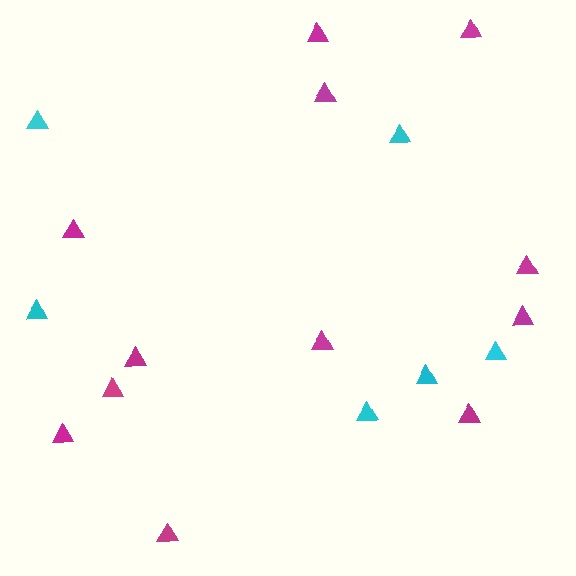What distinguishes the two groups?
There are 2 groups: one group of magenta triangles (12) and one group of cyan triangles (6).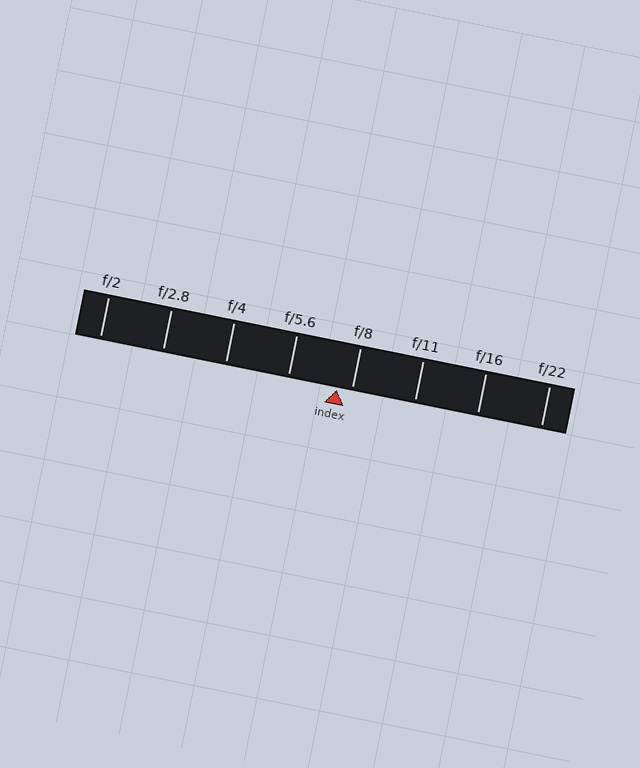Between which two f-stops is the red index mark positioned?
The index mark is between f/5.6 and f/8.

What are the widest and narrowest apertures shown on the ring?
The widest aperture shown is f/2 and the narrowest is f/22.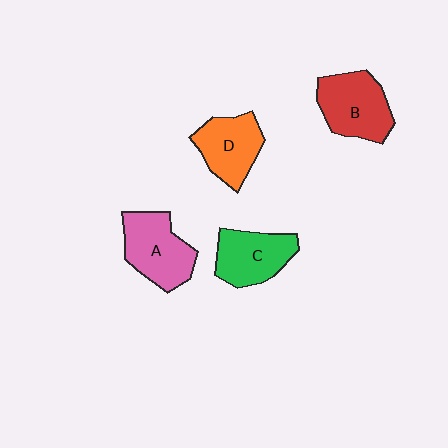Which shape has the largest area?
Shape B (red).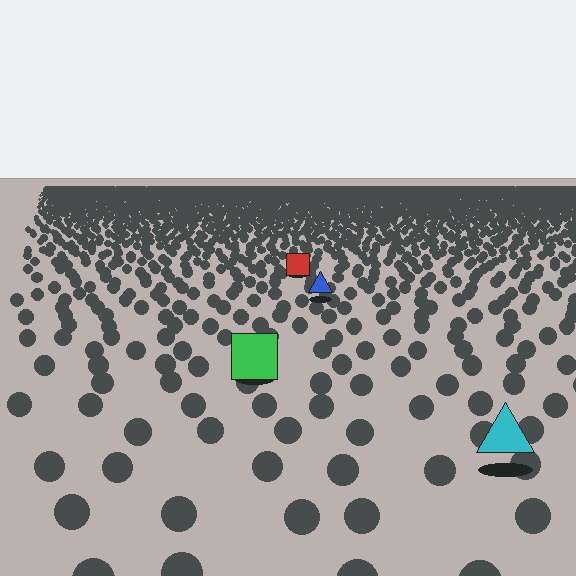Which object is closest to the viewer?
The cyan triangle is closest. The texture marks near it are larger and more spread out.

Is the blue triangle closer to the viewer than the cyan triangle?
No. The cyan triangle is closer — you can tell from the texture gradient: the ground texture is coarser near it.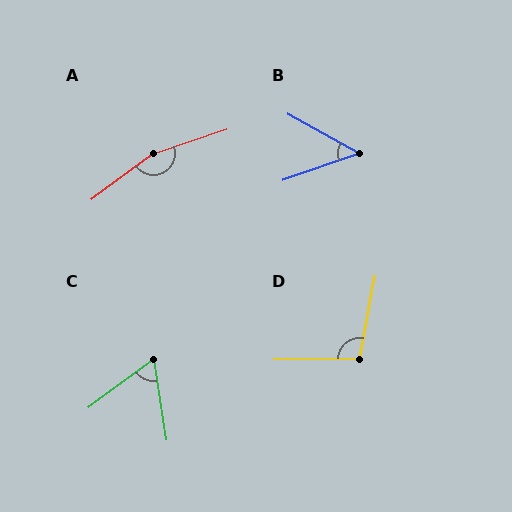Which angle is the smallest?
B, at approximately 48 degrees.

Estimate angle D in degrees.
Approximately 100 degrees.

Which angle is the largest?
A, at approximately 162 degrees.